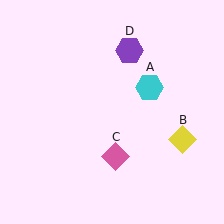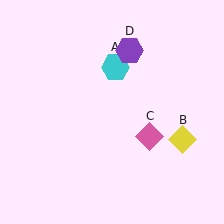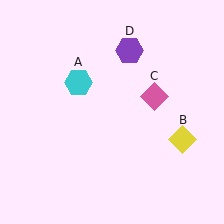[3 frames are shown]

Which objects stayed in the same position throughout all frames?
Yellow diamond (object B) and purple hexagon (object D) remained stationary.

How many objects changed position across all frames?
2 objects changed position: cyan hexagon (object A), pink diamond (object C).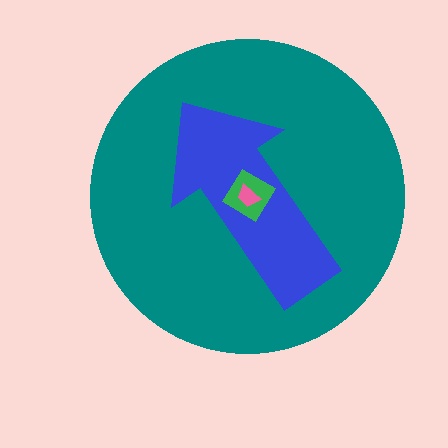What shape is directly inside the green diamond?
The pink trapezoid.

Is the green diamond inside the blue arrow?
Yes.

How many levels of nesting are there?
4.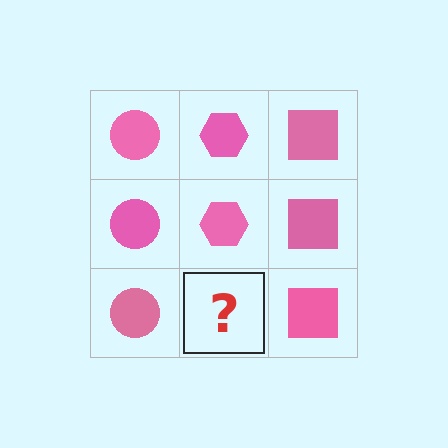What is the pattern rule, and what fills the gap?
The rule is that each column has a consistent shape. The gap should be filled with a pink hexagon.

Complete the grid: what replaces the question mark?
The question mark should be replaced with a pink hexagon.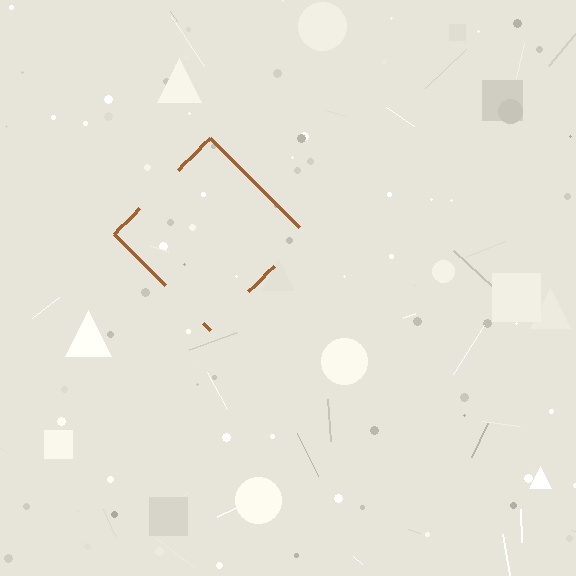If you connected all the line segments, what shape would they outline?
They would outline a diamond.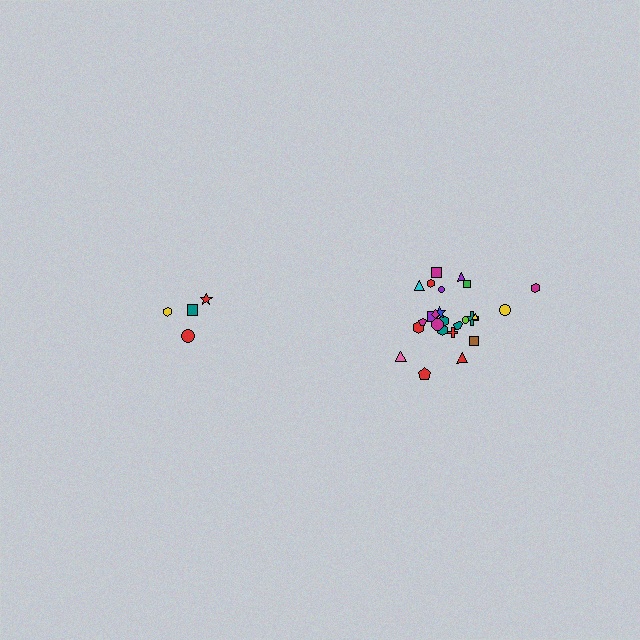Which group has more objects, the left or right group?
The right group.